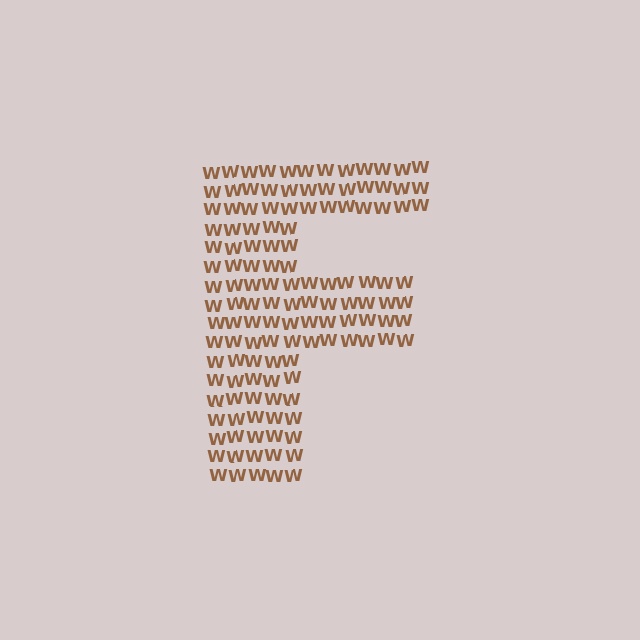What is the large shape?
The large shape is the letter F.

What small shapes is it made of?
It is made of small letter W's.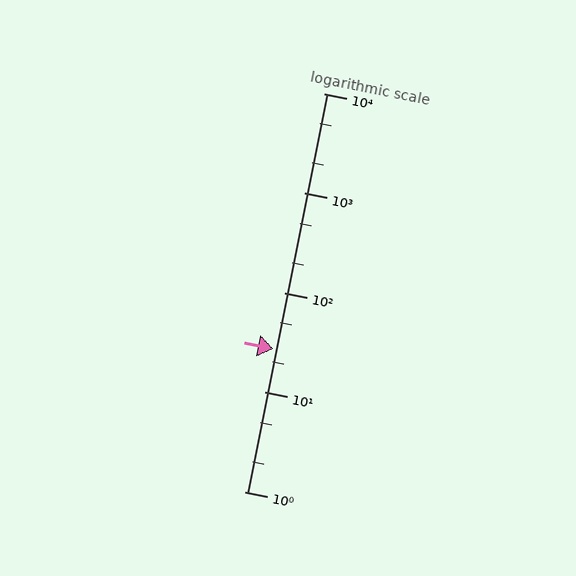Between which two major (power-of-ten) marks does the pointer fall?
The pointer is between 10 and 100.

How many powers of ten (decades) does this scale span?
The scale spans 4 decades, from 1 to 10000.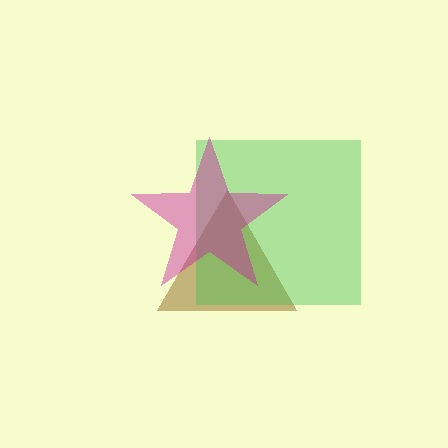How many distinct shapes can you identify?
There are 3 distinct shapes: a brown triangle, a green square, a magenta star.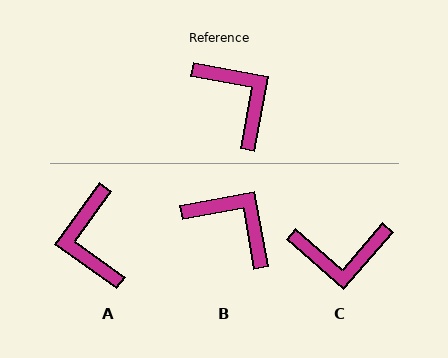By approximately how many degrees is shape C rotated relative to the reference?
Approximately 120 degrees clockwise.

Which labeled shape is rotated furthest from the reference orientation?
A, about 155 degrees away.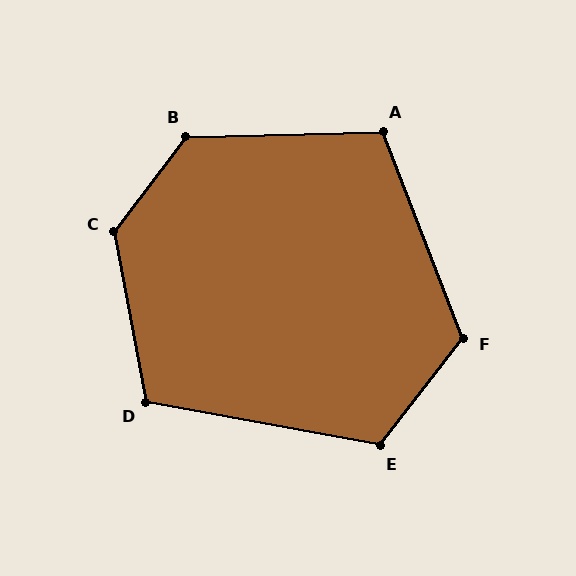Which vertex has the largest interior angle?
C, at approximately 133 degrees.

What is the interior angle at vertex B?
Approximately 128 degrees (obtuse).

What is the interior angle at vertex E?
Approximately 117 degrees (obtuse).